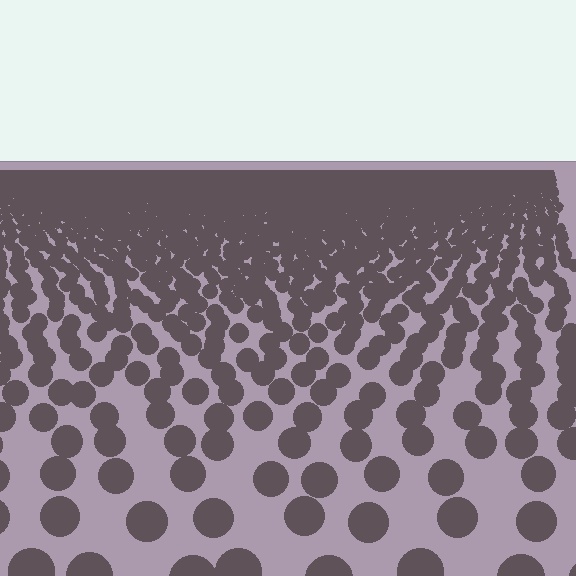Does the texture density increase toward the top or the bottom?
Density increases toward the top.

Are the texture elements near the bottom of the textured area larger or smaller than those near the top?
Larger. Near the bottom, elements are closer to the viewer and appear at a bigger on-screen size.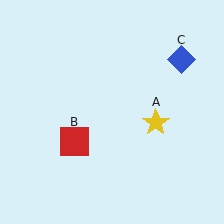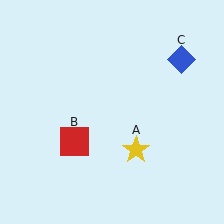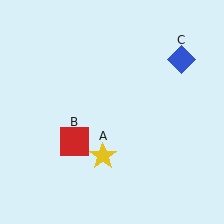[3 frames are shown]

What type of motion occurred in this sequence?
The yellow star (object A) rotated clockwise around the center of the scene.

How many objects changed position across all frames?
1 object changed position: yellow star (object A).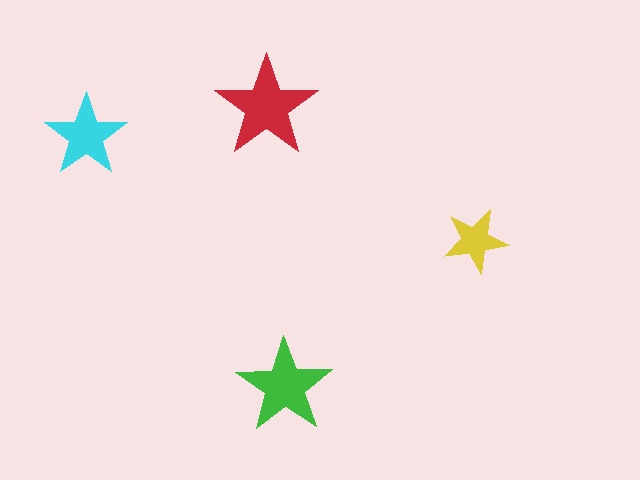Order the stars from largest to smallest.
the red one, the green one, the cyan one, the yellow one.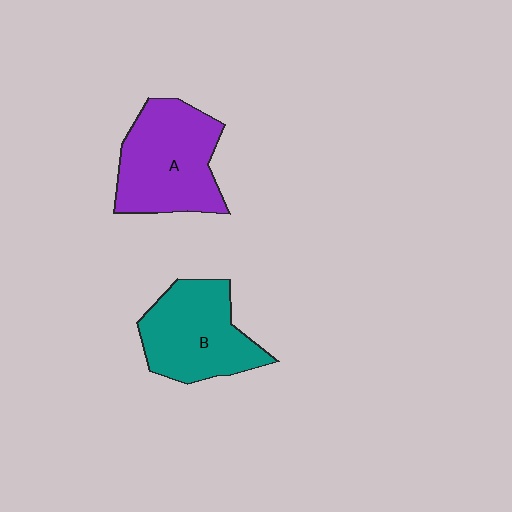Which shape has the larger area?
Shape A (purple).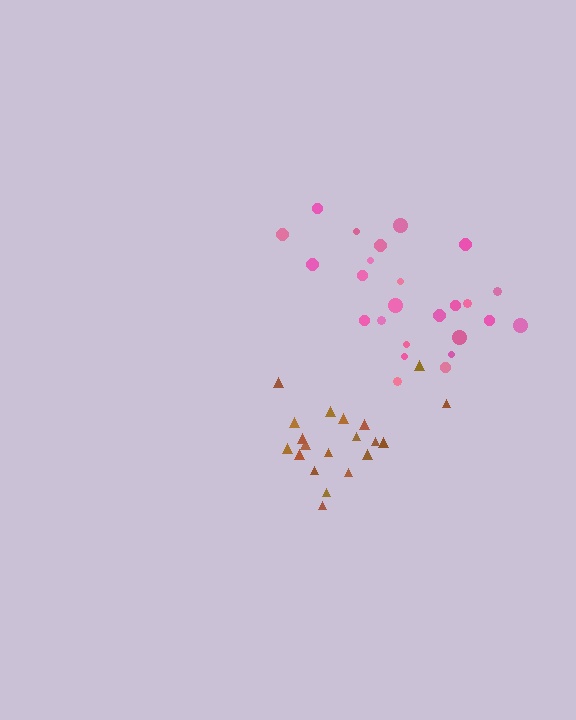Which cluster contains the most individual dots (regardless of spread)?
Pink (25).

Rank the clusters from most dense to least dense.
brown, pink.